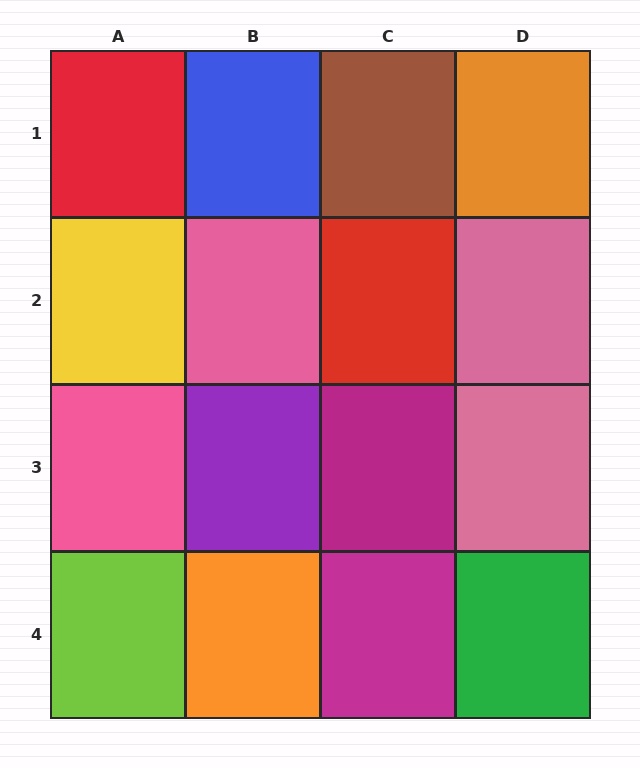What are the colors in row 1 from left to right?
Red, blue, brown, orange.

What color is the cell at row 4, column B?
Orange.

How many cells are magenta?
2 cells are magenta.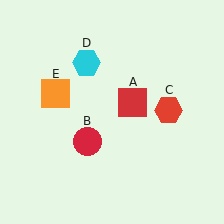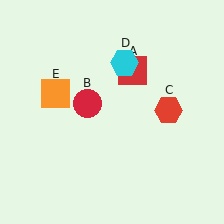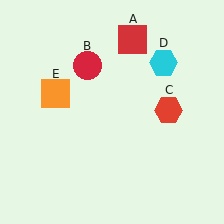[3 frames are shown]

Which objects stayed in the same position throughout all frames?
Red hexagon (object C) and orange square (object E) remained stationary.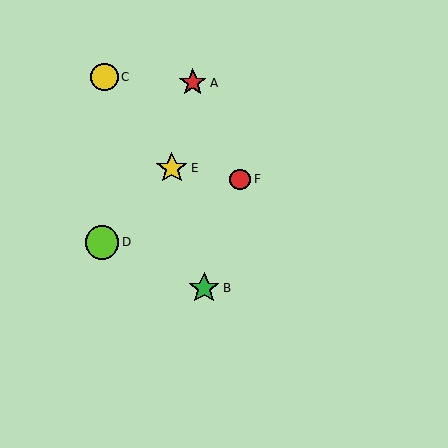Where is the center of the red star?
The center of the red star is at (193, 83).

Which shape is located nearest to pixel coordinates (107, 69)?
The yellow circle (labeled C) at (104, 77) is nearest to that location.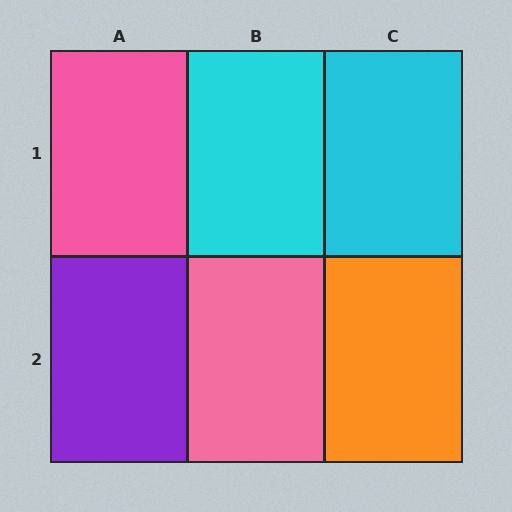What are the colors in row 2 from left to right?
Purple, pink, orange.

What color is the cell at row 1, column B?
Cyan.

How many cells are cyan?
2 cells are cyan.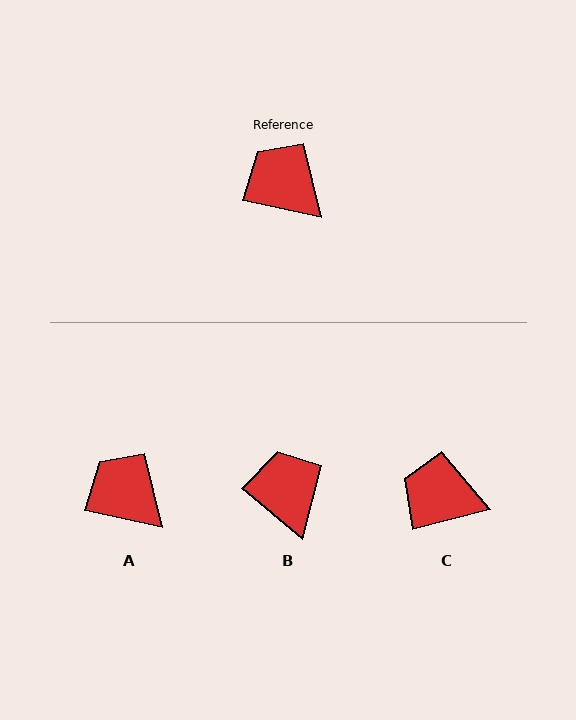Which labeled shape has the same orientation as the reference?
A.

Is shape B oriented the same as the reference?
No, it is off by about 28 degrees.